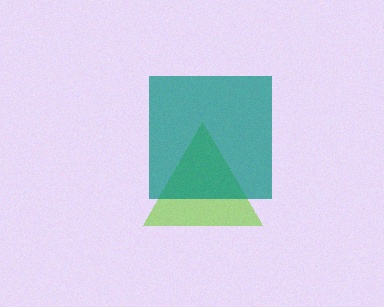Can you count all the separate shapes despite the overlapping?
Yes, there are 2 separate shapes.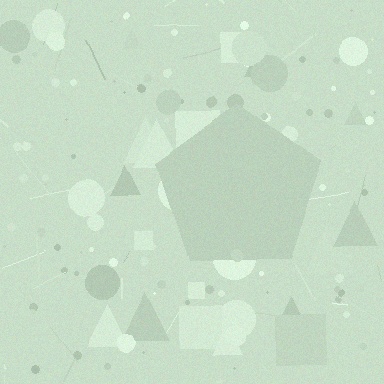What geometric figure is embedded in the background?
A pentagon is embedded in the background.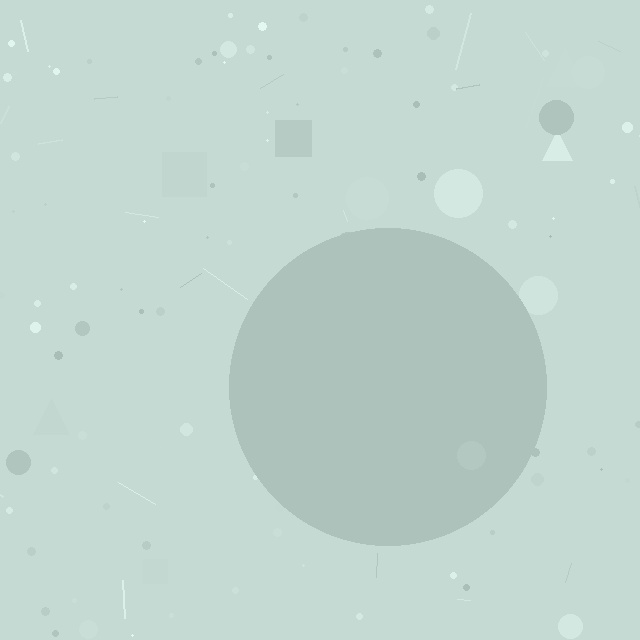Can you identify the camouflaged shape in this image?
The camouflaged shape is a circle.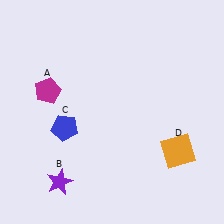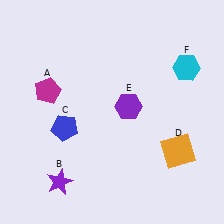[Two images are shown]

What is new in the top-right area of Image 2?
A purple hexagon (E) was added in the top-right area of Image 2.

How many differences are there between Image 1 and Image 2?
There are 2 differences between the two images.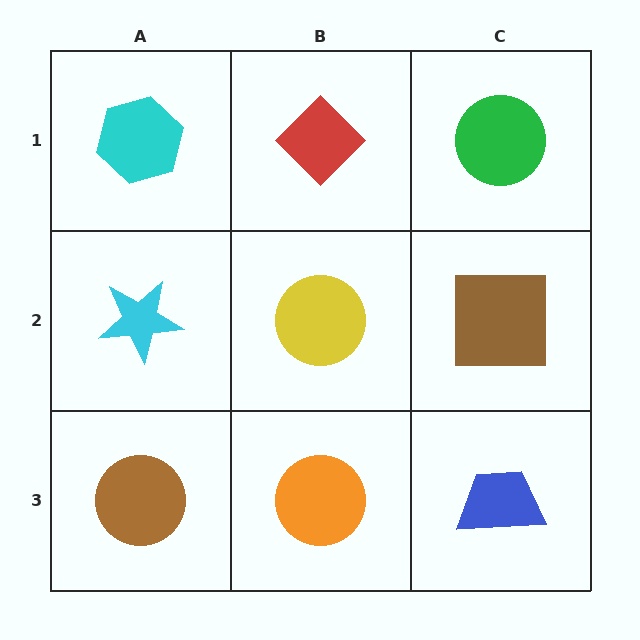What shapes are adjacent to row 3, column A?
A cyan star (row 2, column A), an orange circle (row 3, column B).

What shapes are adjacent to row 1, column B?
A yellow circle (row 2, column B), a cyan hexagon (row 1, column A), a green circle (row 1, column C).